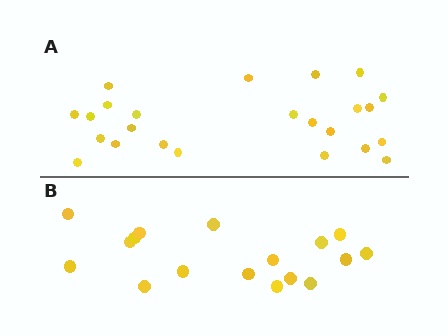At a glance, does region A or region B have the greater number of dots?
Region A (the top region) has more dots.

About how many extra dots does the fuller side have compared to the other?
Region A has roughly 8 or so more dots than region B.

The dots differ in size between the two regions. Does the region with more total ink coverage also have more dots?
No. Region B has more total ink coverage because its dots are larger, but region A actually contains more individual dots. Total area can be misleading — the number of items is what matters here.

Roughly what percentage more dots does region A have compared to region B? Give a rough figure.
About 40% more.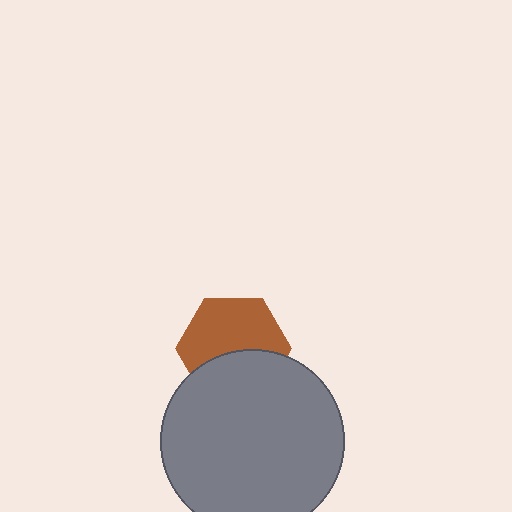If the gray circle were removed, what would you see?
You would see the complete brown hexagon.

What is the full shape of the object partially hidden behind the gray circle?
The partially hidden object is a brown hexagon.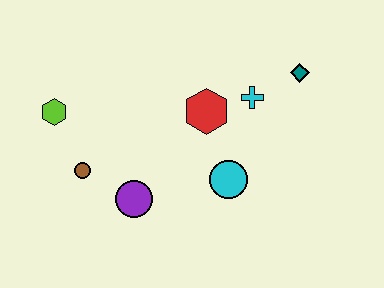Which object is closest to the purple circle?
The brown circle is closest to the purple circle.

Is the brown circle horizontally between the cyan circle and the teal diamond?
No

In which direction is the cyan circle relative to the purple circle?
The cyan circle is to the right of the purple circle.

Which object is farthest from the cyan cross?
The lime hexagon is farthest from the cyan cross.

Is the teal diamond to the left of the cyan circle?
No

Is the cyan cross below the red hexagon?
No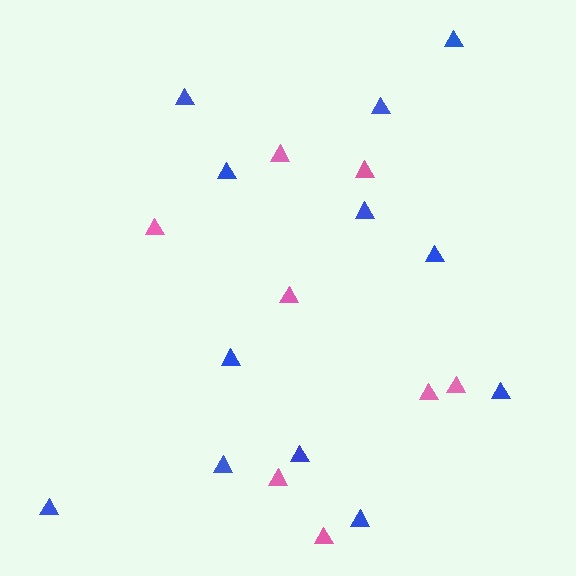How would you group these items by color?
There are 2 groups: one group of pink triangles (8) and one group of blue triangles (12).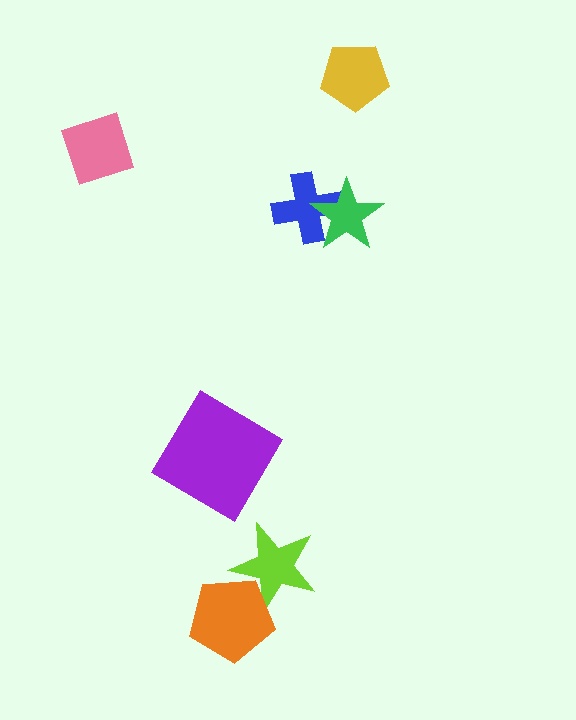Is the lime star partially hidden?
Yes, it is partially covered by another shape.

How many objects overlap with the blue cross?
1 object overlaps with the blue cross.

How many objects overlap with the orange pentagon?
1 object overlaps with the orange pentagon.